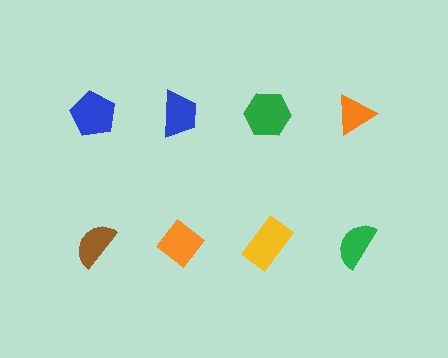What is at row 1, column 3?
A green hexagon.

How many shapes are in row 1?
4 shapes.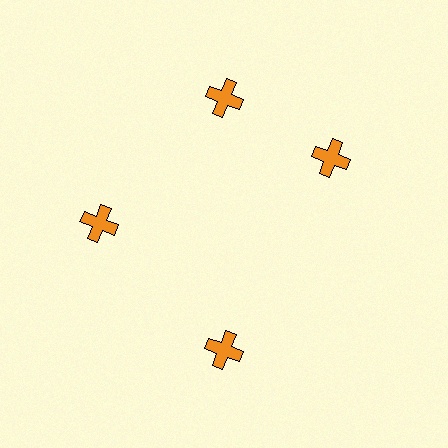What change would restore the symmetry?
The symmetry would be restored by rotating it back into even spacing with its neighbors so that all 4 crosses sit at equal angles and equal distance from the center.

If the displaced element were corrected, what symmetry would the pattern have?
It would have 4-fold rotational symmetry — the pattern would map onto itself every 90 degrees.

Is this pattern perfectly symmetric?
No. The 4 orange crosses are arranged in a ring, but one element near the 3 o'clock position is rotated out of alignment along the ring, breaking the 4-fold rotational symmetry.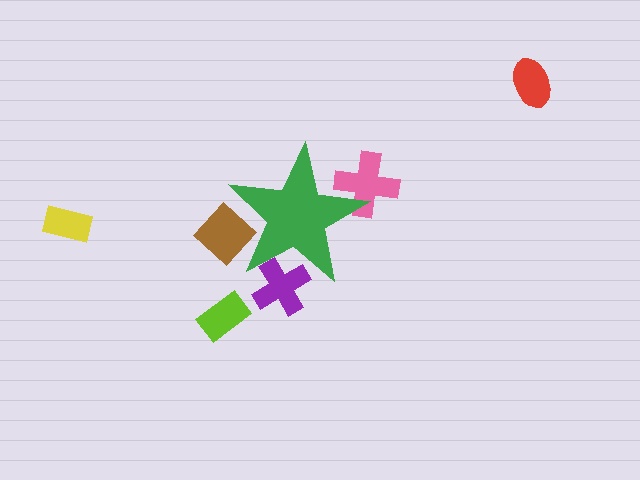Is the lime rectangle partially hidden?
No, the lime rectangle is fully visible.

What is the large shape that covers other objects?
A green star.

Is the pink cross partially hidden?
Yes, the pink cross is partially hidden behind the green star.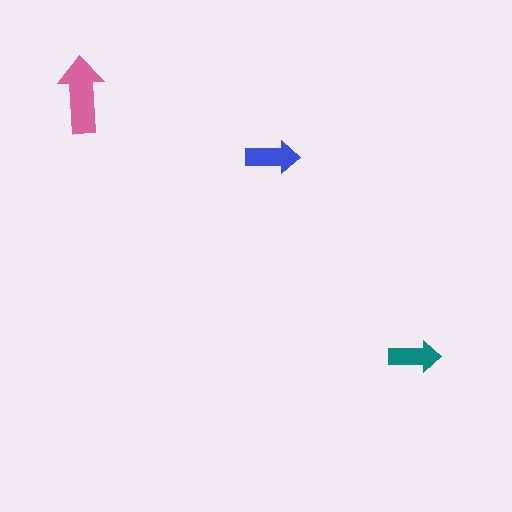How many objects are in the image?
There are 3 objects in the image.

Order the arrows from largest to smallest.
the pink one, the blue one, the teal one.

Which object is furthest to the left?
The pink arrow is leftmost.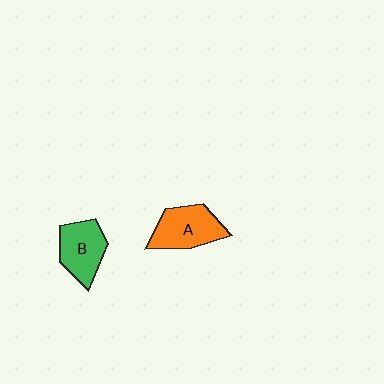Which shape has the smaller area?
Shape B (green).